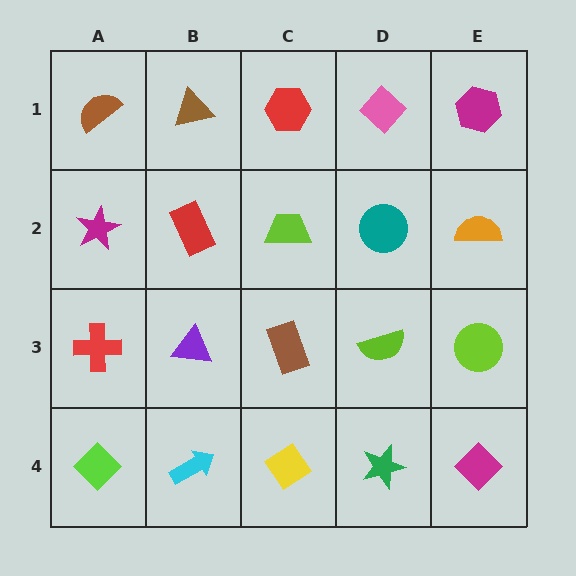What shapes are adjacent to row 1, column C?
A lime trapezoid (row 2, column C), a brown triangle (row 1, column B), a pink diamond (row 1, column D).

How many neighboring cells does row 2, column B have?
4.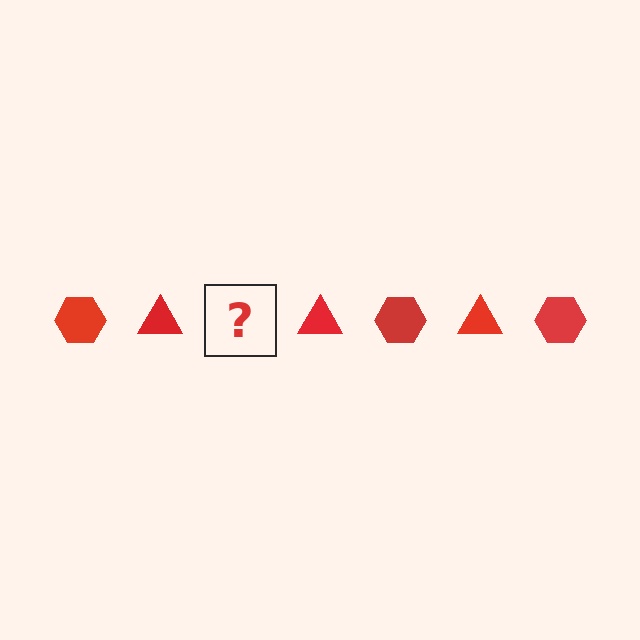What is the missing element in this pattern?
The missing element is a red hexagon.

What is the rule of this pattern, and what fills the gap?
The rule is that the pattern cycles through hexagon, triangle shapes in red. The gap should be filled with a red hexagon.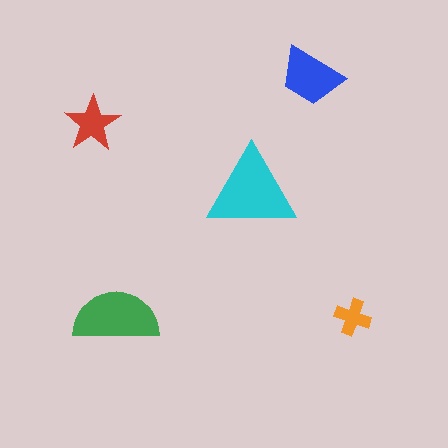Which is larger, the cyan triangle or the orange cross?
The cyan triangle.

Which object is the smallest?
The orange cross.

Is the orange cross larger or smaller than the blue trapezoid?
Smaller.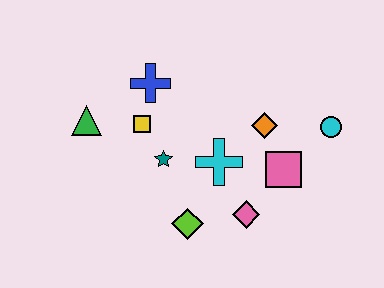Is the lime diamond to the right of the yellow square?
Yes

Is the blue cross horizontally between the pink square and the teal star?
No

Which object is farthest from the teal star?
The cyan circle is farthest from the teal star.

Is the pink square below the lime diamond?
No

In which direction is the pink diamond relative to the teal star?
The pink diamond is to the right of the teal star.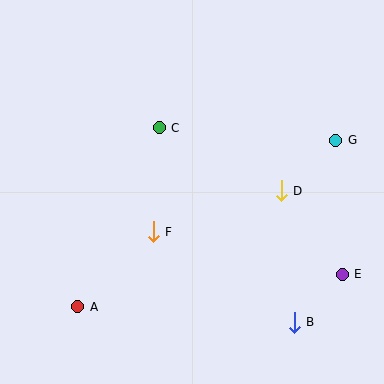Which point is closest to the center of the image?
Point F at (153, 232) is closest to the center.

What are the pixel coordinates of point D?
Point D is at (281, 191).